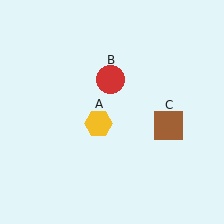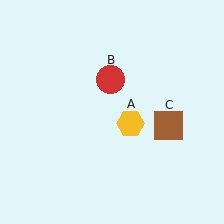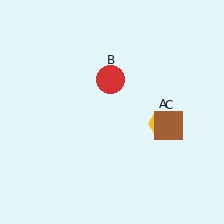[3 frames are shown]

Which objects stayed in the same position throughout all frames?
Red circle (object B) and brown square (object C) remained stationary.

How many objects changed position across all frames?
1 object changed position: yellow hexagon (object A).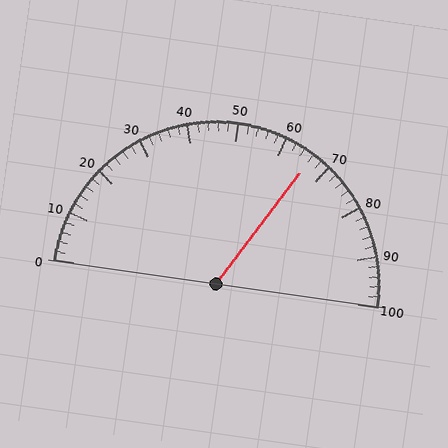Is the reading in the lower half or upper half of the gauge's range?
The reading is in the upper half of the range (0 to 100).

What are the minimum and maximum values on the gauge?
The gauge ranges from 0 to 100.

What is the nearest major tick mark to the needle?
The nearest major tick mark is 70.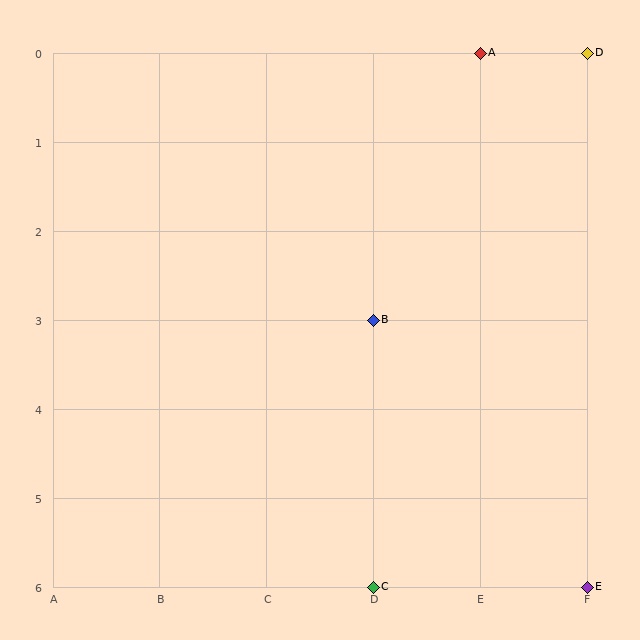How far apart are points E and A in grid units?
Points E and A are 1 column and 6 rows apart (about 6.1 grid units diagonally).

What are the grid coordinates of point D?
Point D is at grid coordinates (F, 0).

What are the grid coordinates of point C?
Point C is at grid coordinates (D, 6).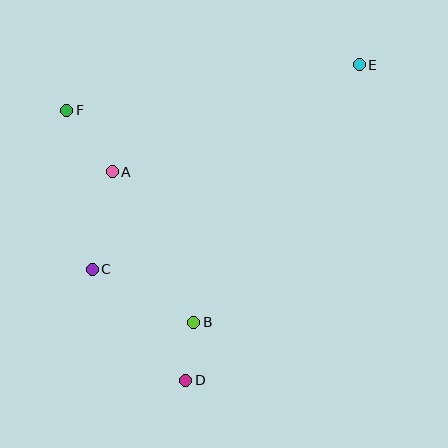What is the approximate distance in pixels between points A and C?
The distance between A and C is approximately 100 pixels.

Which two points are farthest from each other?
Points D and E are farthest from each other.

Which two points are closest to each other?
Points B and D are closest to each other.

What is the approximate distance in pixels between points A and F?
The distance between A and F is approximately 76 pixels.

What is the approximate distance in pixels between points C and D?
The distance between C and D is approximately 145 pixels.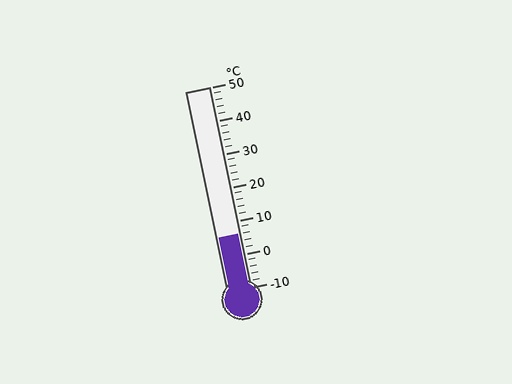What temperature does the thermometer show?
The thermometer shows approximately 6°C.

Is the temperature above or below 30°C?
The temperature is below 30°C.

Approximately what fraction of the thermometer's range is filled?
The thermometer is filled to approximately 25% of its range.